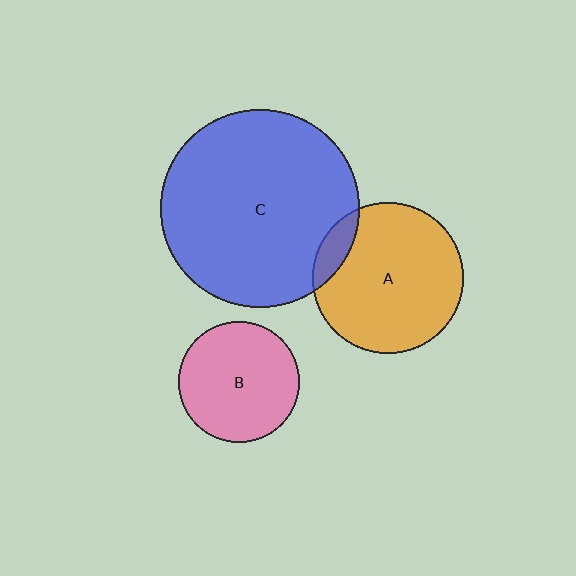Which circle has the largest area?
Circle C (blue).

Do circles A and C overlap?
Yes.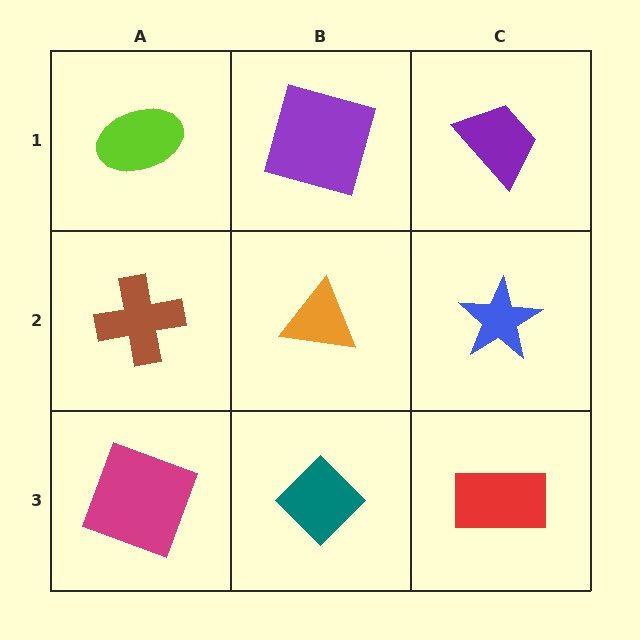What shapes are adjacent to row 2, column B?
A purple square (row 1, column B), a teal diamond (row 3, column B), a brown cross (row 2, column A), a blue star (row 2, column C).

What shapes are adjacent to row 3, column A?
A brown cross (row 2, column A), a teal diamond (row 3, column B).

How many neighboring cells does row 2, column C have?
3.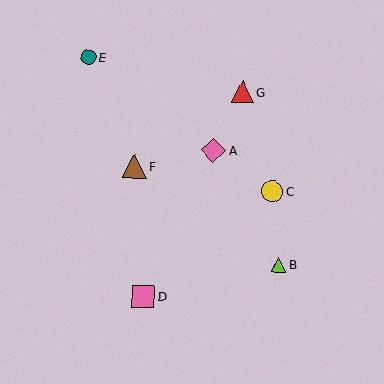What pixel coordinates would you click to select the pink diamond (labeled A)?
Click at (214, 150) to select the pink diamond A.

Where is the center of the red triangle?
The center of the red triangle is at (243, 92).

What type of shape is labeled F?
Shape F is a brown triangle.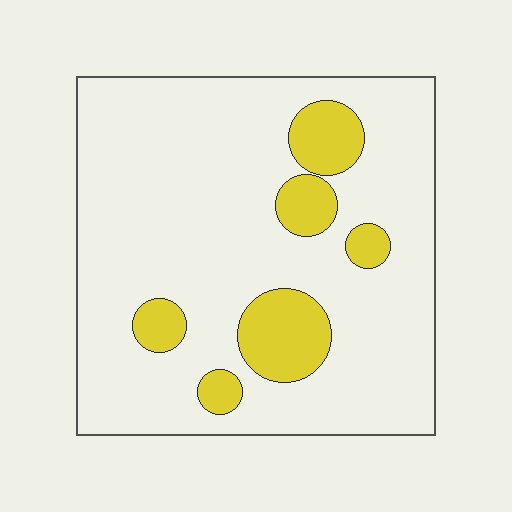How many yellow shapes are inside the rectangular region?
6.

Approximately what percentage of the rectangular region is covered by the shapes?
Approximately 15%.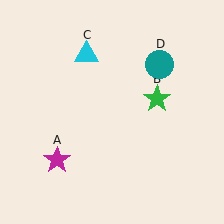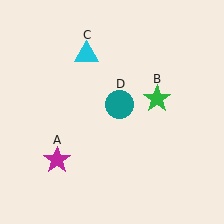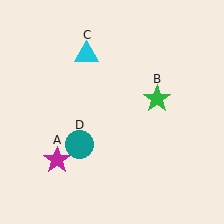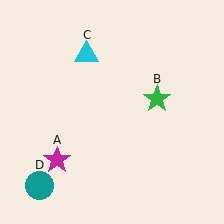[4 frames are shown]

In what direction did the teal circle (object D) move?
The teal circle (object D) moved down and to the left.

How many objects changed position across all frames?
1 object changed position: teal circle (object D).